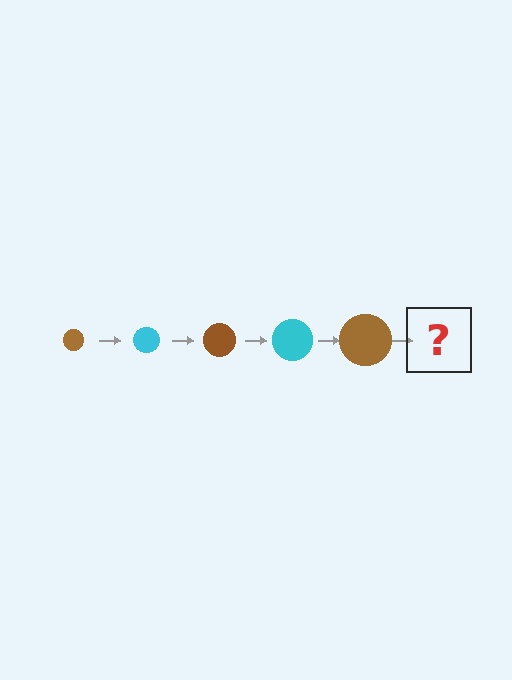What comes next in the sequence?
The next element should be a cyan circle, larger than the previous one.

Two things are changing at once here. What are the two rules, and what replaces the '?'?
The two rules are that the circle grows larger each step and the color cycles through brown and cyan. The '?' should be a cyan circle, larger than the previous one.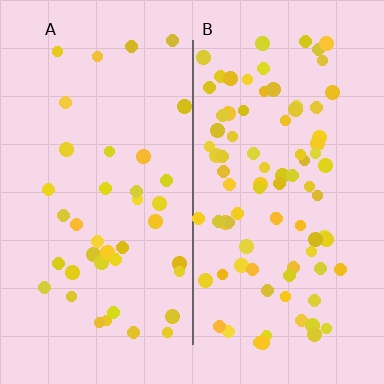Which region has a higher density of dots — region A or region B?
B (the right).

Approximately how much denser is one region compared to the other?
Approximately 2.1× — region B over region A.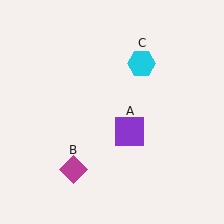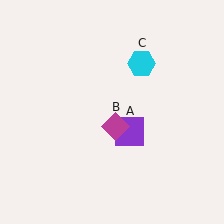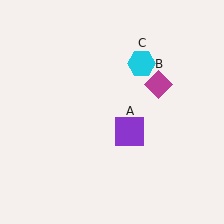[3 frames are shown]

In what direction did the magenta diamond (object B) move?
The magenta diamond (object B) moved up and to the right.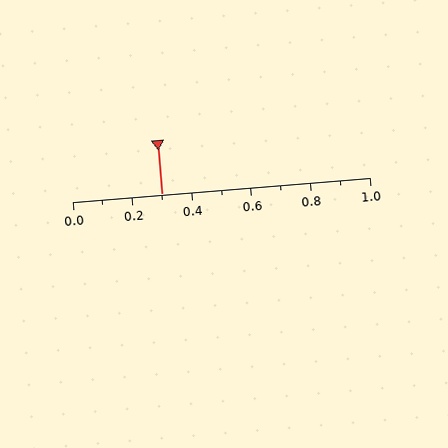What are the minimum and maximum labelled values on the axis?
The axis runs from 0.0 to 1.0.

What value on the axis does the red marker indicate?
The marker indicates approximately 0.3.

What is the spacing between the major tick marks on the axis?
The major ticks are spaced 0.2 apart.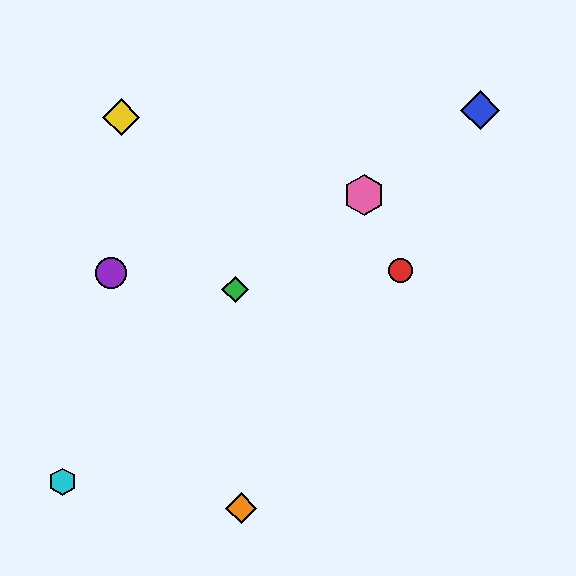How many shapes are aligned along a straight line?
3 shapes (the blue diamond, the green diamond, the pink hexagon) are aligned along a straight line.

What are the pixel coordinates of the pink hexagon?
The pink hexagon is at (364, 195).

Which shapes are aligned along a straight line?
The blue diamond, the green diamond, the pink hexagon are aligned along a straight line.